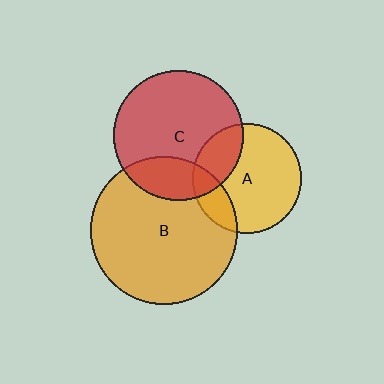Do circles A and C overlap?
Yes.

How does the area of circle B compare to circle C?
Approximately 1.3 times.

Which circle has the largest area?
Circle B (orange).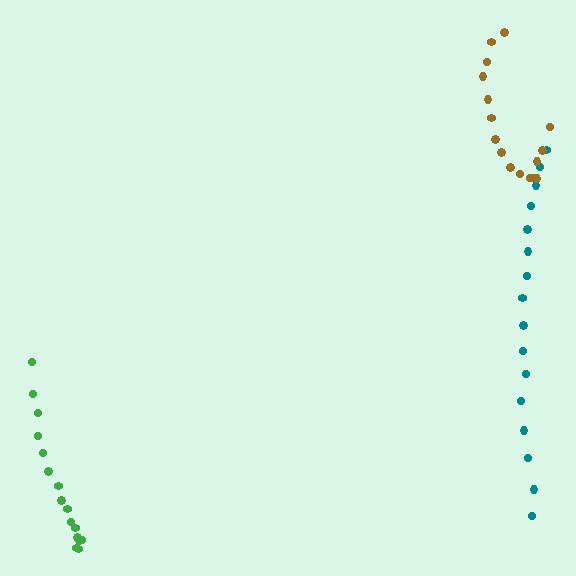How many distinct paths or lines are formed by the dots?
There are 3 distinct paths.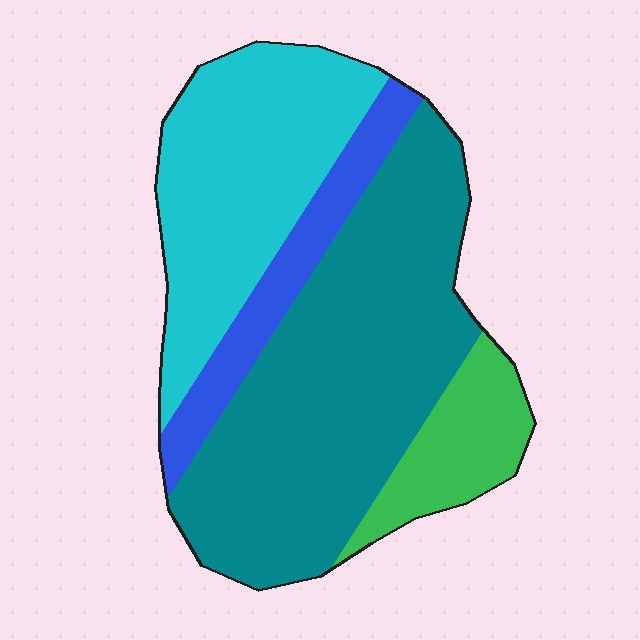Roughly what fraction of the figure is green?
Green takes up about one eighth (1/8) of the figure.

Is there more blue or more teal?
Teal.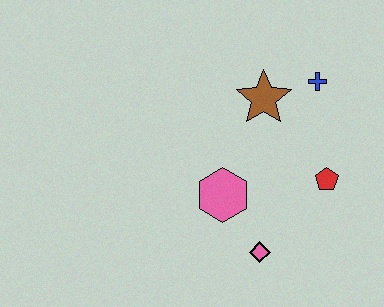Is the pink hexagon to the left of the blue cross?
Yes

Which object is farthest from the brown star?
The pink diamond is farthest from the brown star.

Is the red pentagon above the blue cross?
No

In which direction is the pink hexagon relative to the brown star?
The pink hexagon is below the brown star.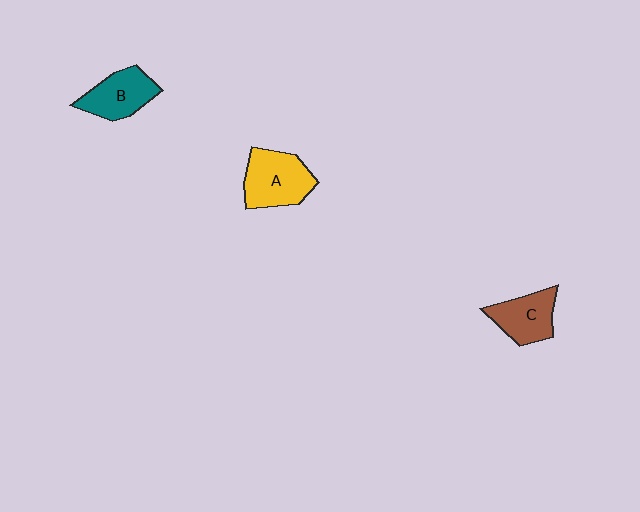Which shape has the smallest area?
Shape C (brown).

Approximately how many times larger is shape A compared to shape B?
Approximately 1.2 times.